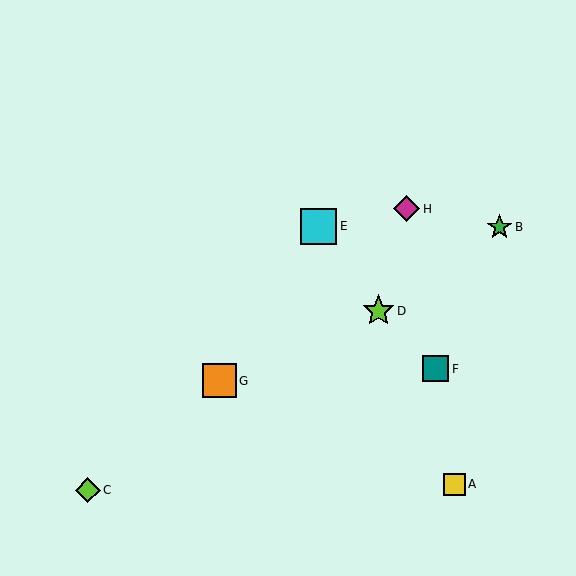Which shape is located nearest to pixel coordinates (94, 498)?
The lime diamond (labeled C) at (88, 490) is nearest to that location.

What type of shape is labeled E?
Shape E is a cyan square.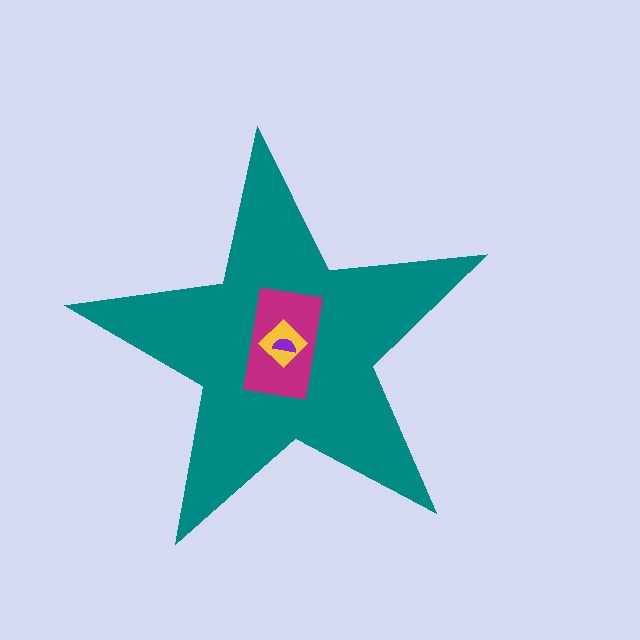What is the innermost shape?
The purple semicircle.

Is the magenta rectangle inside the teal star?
Yes.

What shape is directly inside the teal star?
The magenta rectangle.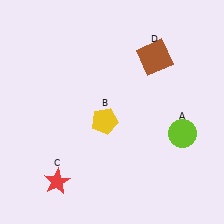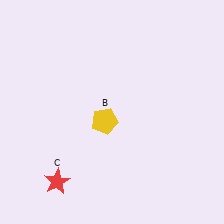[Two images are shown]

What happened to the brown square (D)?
The brown square (D) was removed in Image 2. It was in the top-right area of Image 1.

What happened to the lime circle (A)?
The lime circle (A) was removed in Image 2. It was in the bottom-right area of Image 1.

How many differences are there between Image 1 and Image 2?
There are 2 differences between the two images.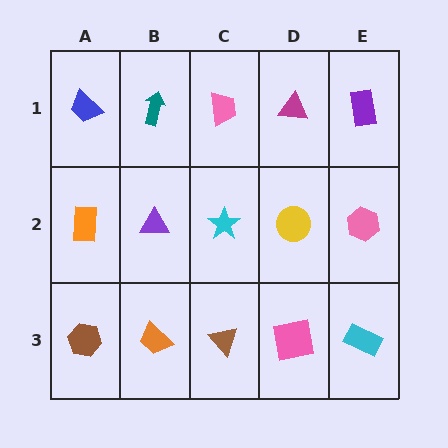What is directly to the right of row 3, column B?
A brown triangle.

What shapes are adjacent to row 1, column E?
A pink hexagon (row 2, column E), a magenta triangle (row 1, column D).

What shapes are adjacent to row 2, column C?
A pink trapezoid (row 1, column C), a brown triangle (row 3, column C), a purple triangle (row 2, column B), a yellow circle (row 2, column D).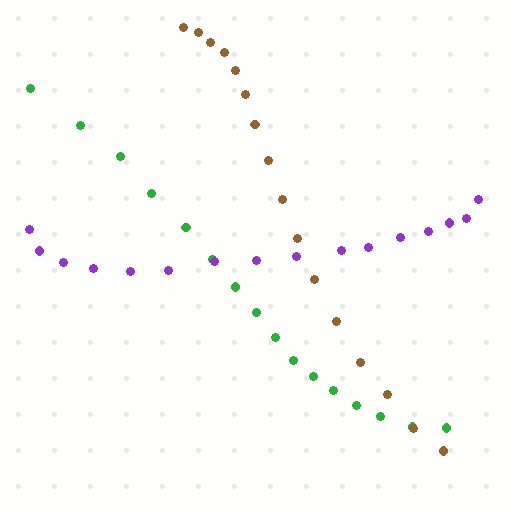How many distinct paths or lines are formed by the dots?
There are 3 distinct paths.